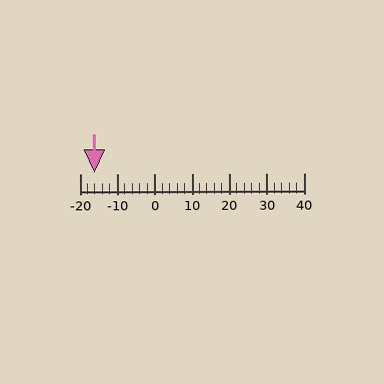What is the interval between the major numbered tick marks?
The major tick marks are spaced 10 units apart.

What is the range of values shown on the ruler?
The ruler shows values from -20 to 40.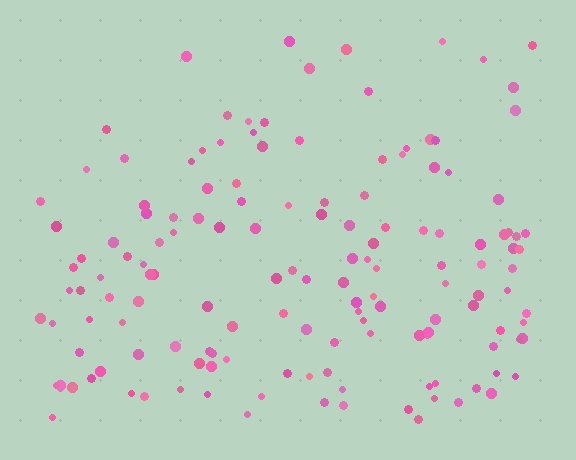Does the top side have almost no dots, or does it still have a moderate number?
Still a moderate number, just noticeably fewer than the bottom.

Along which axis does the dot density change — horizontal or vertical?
Vertical.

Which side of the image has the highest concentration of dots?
The bottom.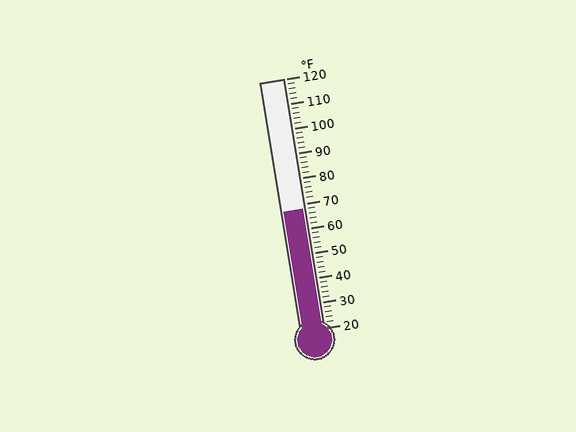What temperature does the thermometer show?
The thermometer shows approximately 68°F.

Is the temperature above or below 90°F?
The temperature is below 90°F.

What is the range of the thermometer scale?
The thermometer scale ranges from 20°F to 120°F.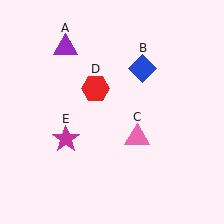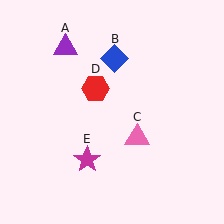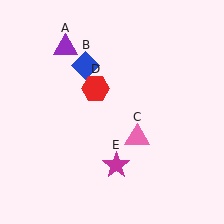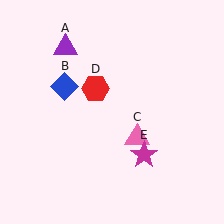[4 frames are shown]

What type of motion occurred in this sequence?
The blue diamond (object B), magenta star (object E) rotated counterclockwise around the center of the scene.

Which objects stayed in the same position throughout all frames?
Purple triangle (object A) and pink triangle (object C) and red hexagon (object D) remained stationary.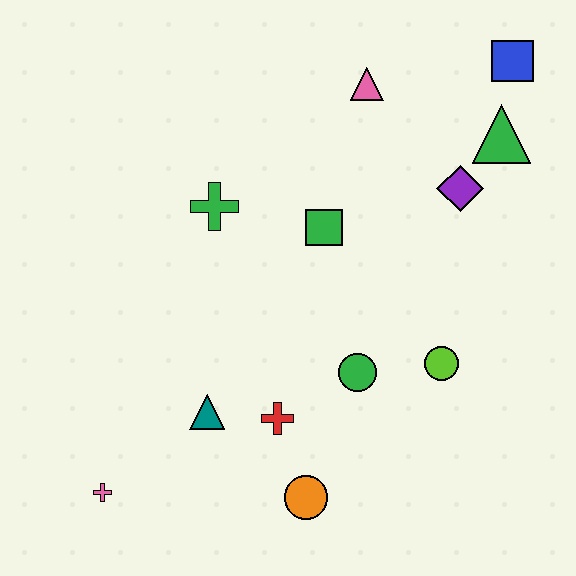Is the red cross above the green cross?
No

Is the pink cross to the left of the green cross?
Yes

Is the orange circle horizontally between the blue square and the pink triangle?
No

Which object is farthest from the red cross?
The blue square is farthest from the red cross.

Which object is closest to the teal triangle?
The red cross is closest to the teal triangle.